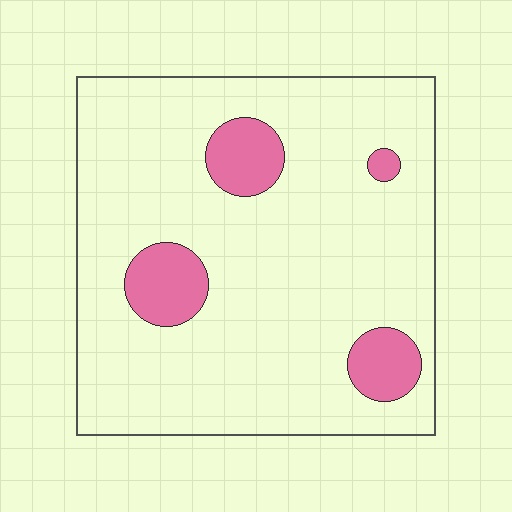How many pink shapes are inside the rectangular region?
4.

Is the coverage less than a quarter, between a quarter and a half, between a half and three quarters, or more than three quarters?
Less than a quarter.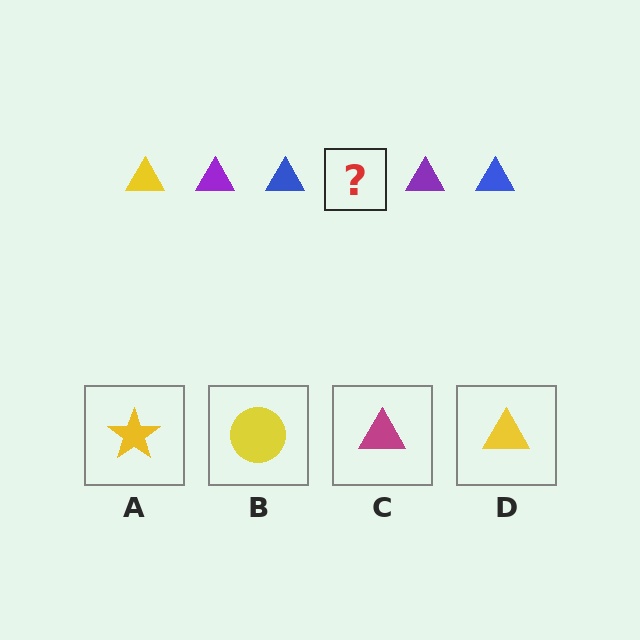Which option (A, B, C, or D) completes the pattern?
D.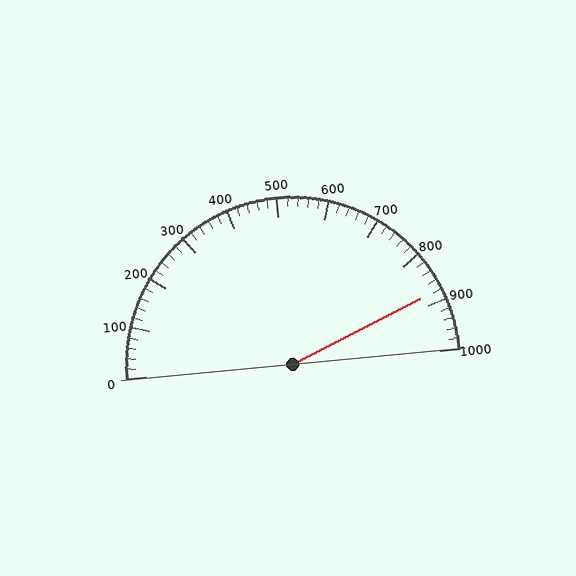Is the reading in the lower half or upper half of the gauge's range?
The reading is in the upper half of the range (0 to 1000).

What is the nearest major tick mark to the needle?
The nearest major tick mark is 900.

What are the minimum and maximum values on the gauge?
The gauge ranges from 0 to 1000.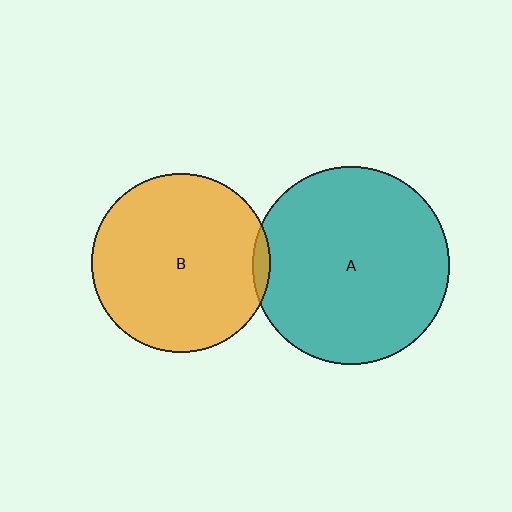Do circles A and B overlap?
Yes.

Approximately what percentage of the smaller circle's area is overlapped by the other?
Approximately 5%.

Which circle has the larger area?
Circle A (teal).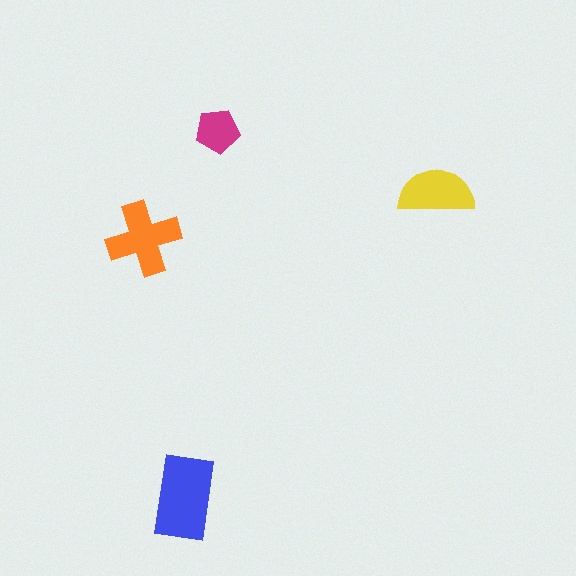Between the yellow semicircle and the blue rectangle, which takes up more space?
The blue rectangle.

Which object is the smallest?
The magenta pentagon.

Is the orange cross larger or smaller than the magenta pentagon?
Larger.